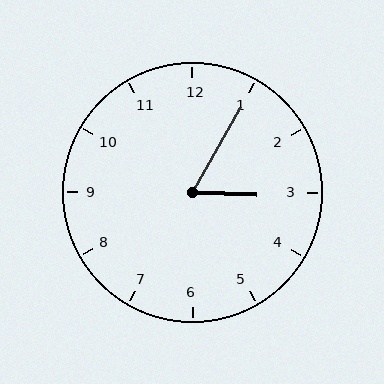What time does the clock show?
3:05.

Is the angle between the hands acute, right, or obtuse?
It is acute.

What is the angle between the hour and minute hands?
Approximately 62 degrees.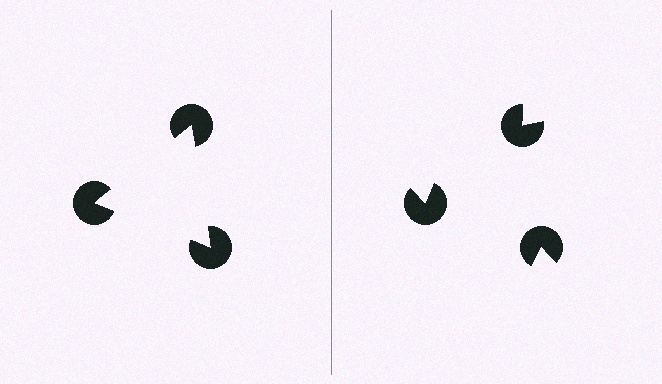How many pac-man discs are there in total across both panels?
6 — 3 on each side.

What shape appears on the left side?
An illusory triangle.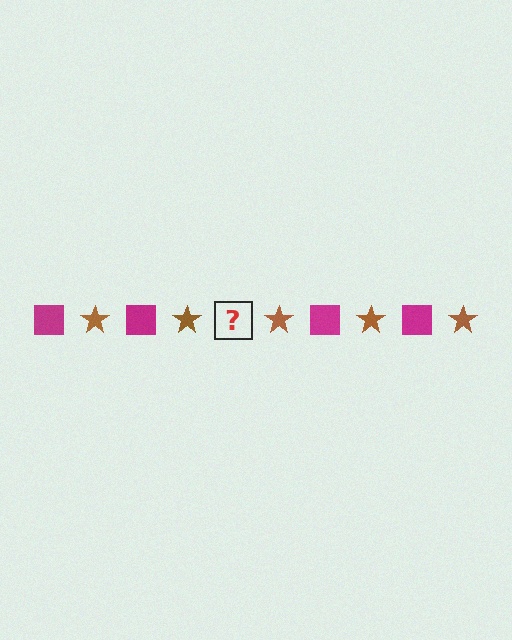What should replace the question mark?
The question mark should be replaced with a magenta square.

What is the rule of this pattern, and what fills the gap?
The rule is that the pattern alternates between magenta square and brown star. The gap should be filled with a magenta square.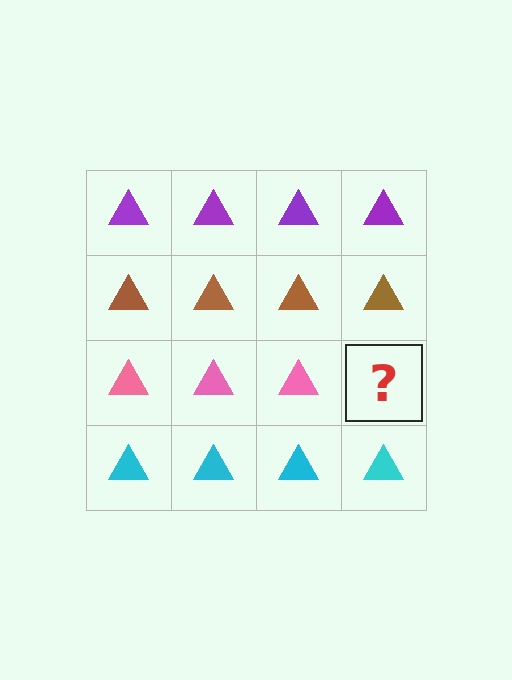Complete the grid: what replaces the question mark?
The question mark should be replaced with a pink triangle.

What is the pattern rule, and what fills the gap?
The rule is that each row has a consistent color. The gap should be filled with a pink triangle.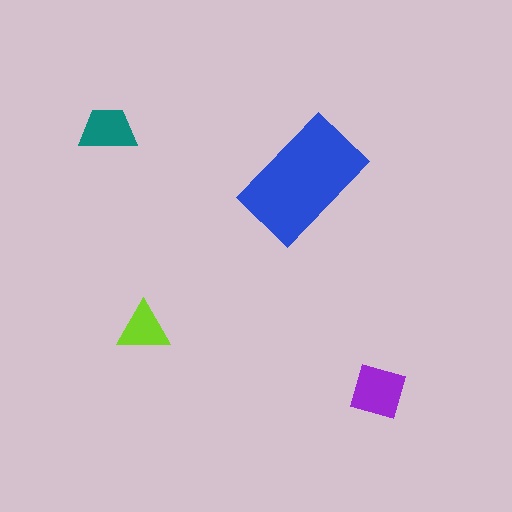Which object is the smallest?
The lime triangle.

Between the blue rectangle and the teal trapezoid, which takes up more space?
The blue rectangle.